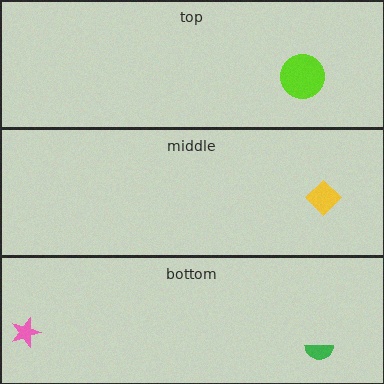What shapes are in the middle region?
The yellow diamond.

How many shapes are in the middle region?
1.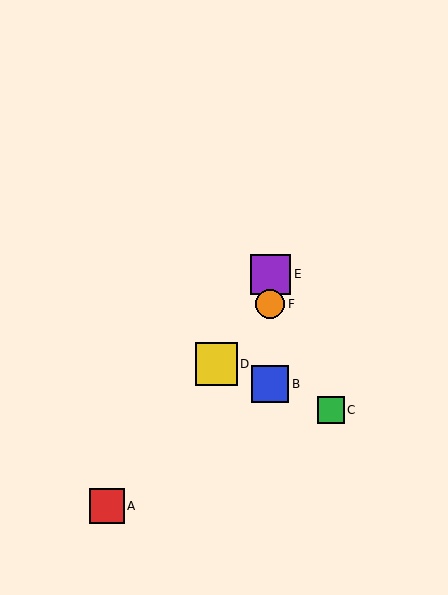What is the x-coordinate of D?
Object D is at x≈216.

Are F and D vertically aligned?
No, F is at x≈270 and D is at x≈216.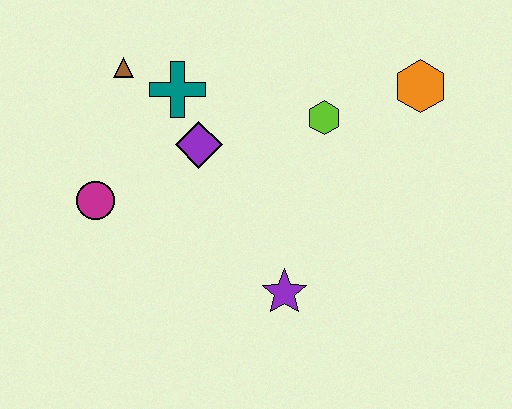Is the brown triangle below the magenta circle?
No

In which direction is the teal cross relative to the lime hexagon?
The teal cross is to the left of the lime hexagon.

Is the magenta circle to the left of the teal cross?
Yes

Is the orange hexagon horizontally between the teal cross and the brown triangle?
No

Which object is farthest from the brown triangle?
The orange hexagon is farthest from the brown triangle.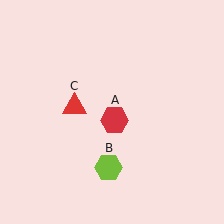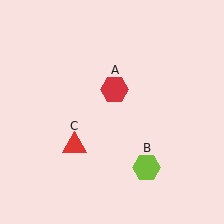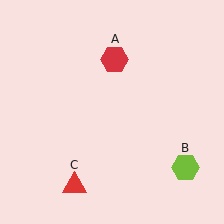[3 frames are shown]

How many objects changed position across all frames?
3 objects changed position: red hexagon (object A), lime hexagon (object B), red triangle (object C).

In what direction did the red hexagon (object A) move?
The red hexagon (object A) moved up.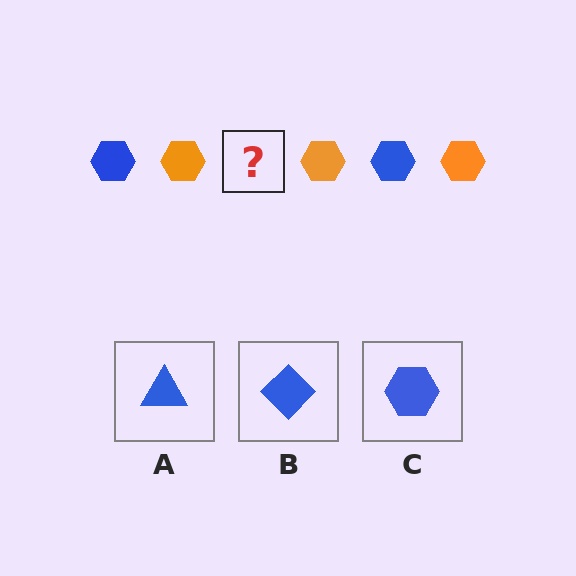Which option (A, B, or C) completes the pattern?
C.